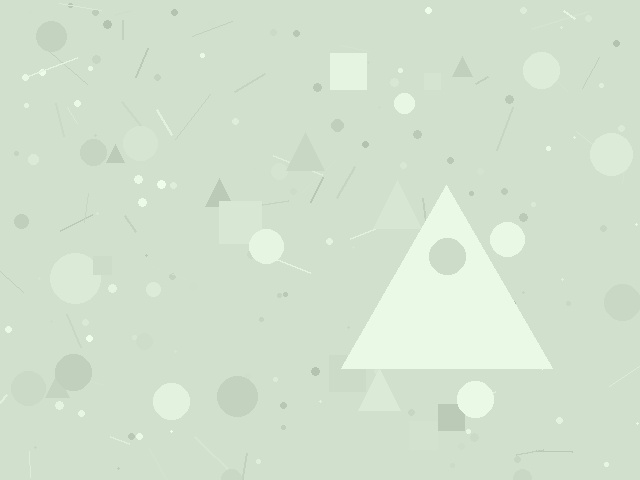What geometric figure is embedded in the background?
A triangle is embedded in the background.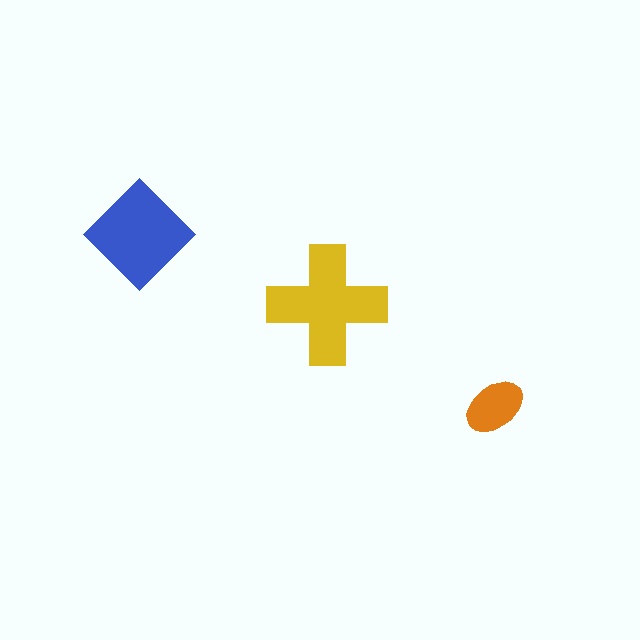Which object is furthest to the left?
The blue diamond is leftmost.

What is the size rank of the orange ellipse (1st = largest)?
3rd.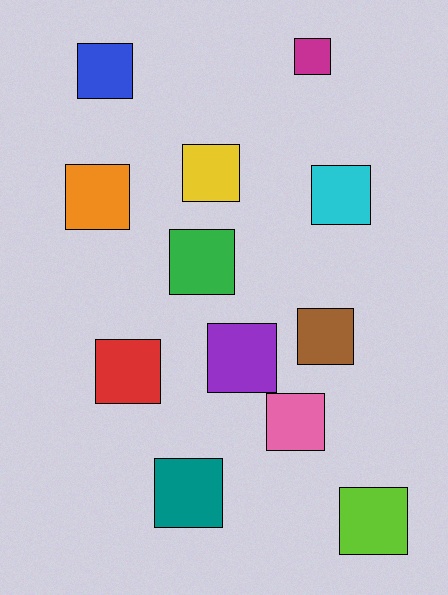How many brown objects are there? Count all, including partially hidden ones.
There is 1 brown object.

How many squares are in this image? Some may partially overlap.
There are 12 squares.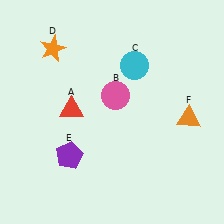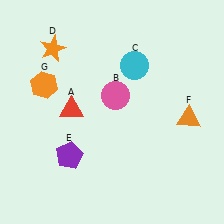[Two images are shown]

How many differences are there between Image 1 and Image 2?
There is 1 difference between the two images.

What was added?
An orange hexagon (G) was added in Image 2.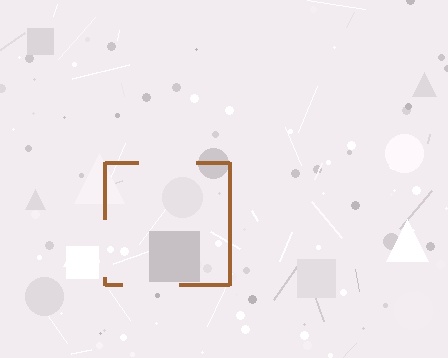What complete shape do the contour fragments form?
The contour fragments form a square.